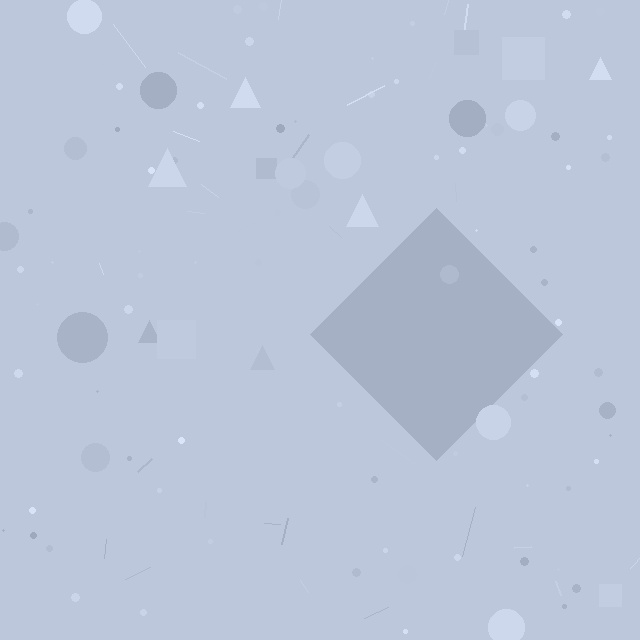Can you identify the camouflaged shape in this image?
The camouflaged shape is a diamond.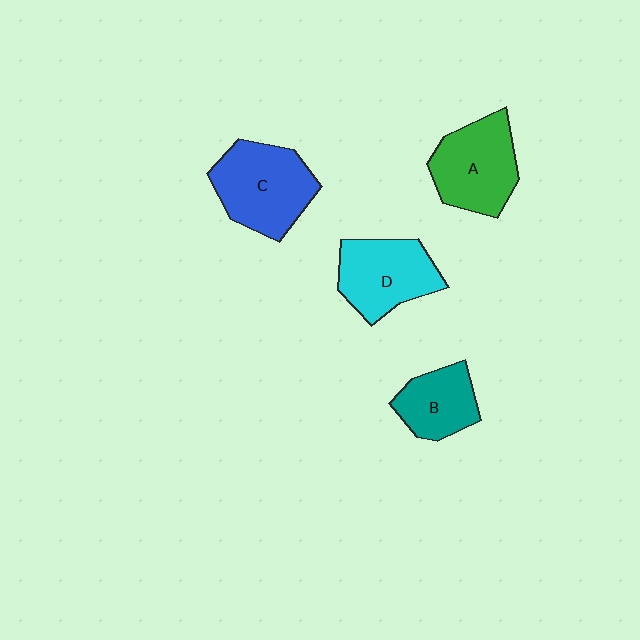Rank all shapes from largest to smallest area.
From largest to smallest: C (blue), A (green), D (cyan), B (teal).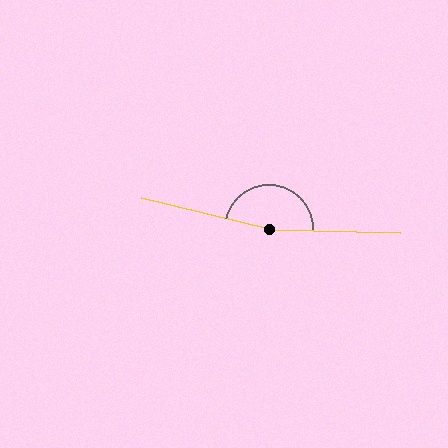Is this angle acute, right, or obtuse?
It is obtuse.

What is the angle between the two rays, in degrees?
Approximately 168 degrees.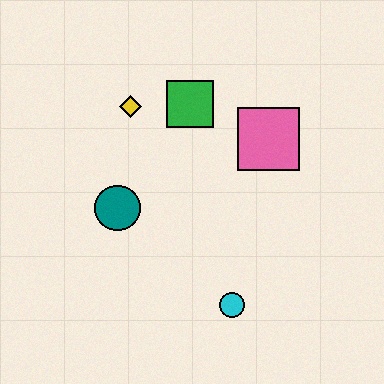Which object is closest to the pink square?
The green square is closest to the pink square.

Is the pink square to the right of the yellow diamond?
Yes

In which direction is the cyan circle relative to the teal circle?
The cyan circle is to the right of the teal circle.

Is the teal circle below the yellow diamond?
Yes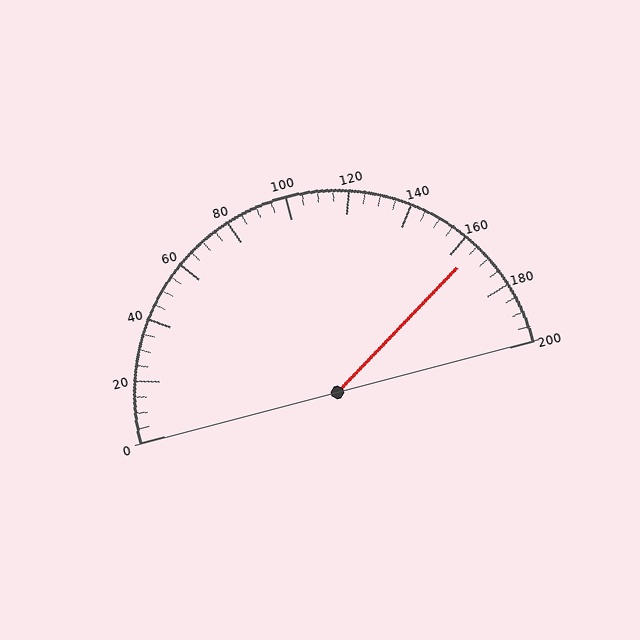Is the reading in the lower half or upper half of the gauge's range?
The reading is in the upper half of the range (0 to 200).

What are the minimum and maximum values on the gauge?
The gauge ranges from 0 to 200.